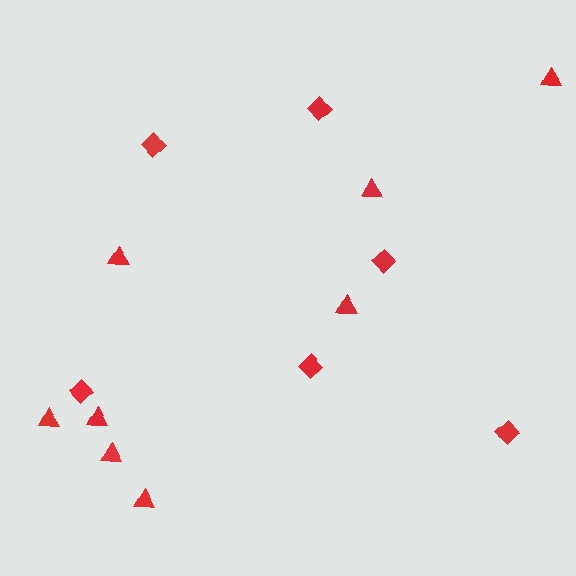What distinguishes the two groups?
There are 2 groups: one group of diamonds (6) and one group of triangles (8).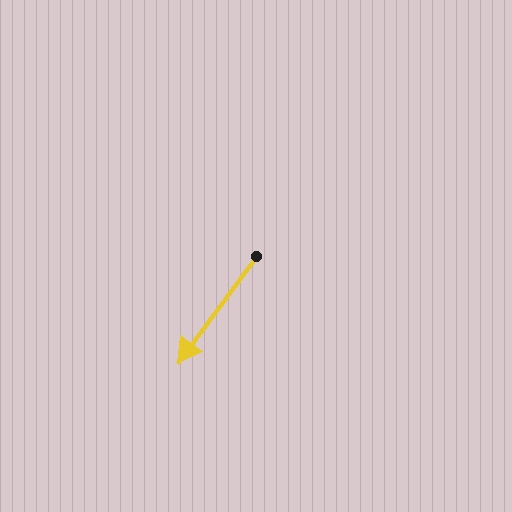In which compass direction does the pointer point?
Southwest.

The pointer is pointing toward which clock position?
Roughly 7 o'clock.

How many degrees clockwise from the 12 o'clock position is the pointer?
Approximately 216 degrees.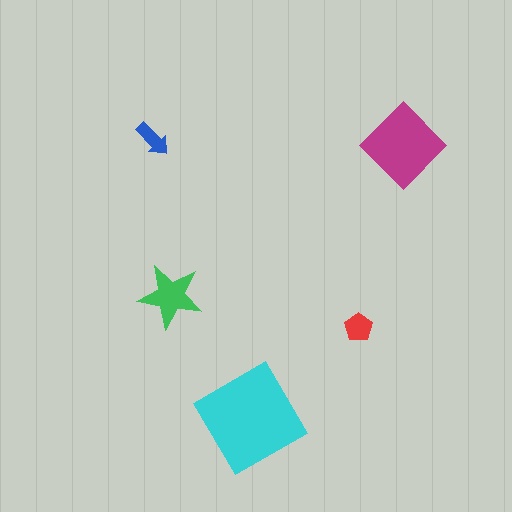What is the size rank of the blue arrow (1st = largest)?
5th.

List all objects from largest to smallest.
The cyan diamond, the magenta diamond, the green star, the red pentagon, the blue arrow.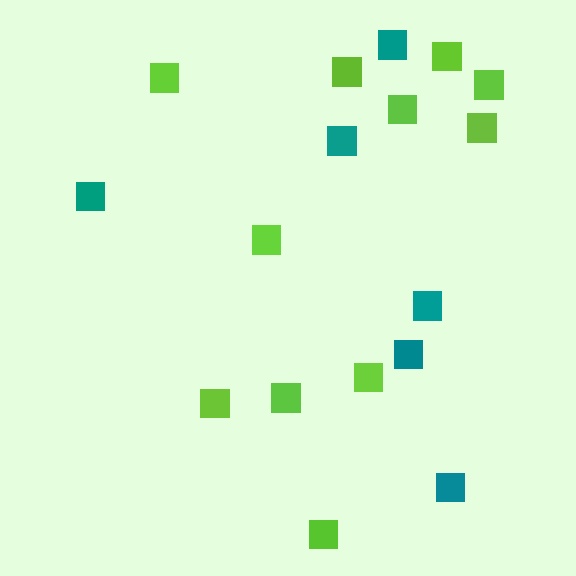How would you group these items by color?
There are 2 groups: one group of teal squares (6) and one group of lime squares (11).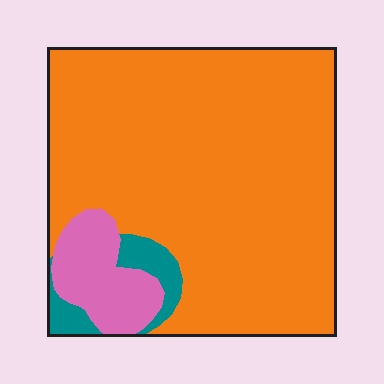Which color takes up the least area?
Teal, at roughly 5%.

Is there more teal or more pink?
Pink.